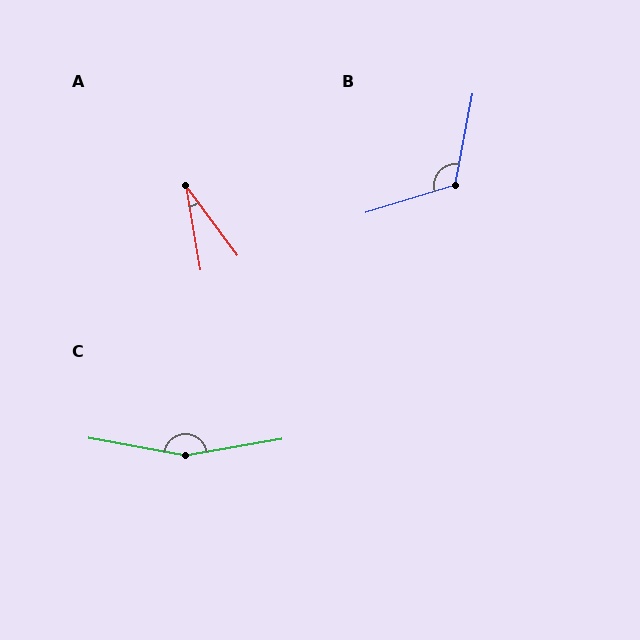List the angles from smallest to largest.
A (27°), B (117°), C (160°).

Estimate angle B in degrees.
Approximately 117 degrees.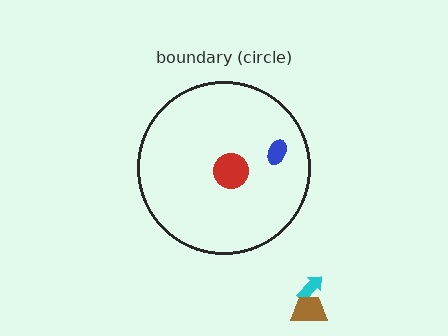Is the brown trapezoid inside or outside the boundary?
Outside.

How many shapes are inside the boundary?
2 inside, 2 outside.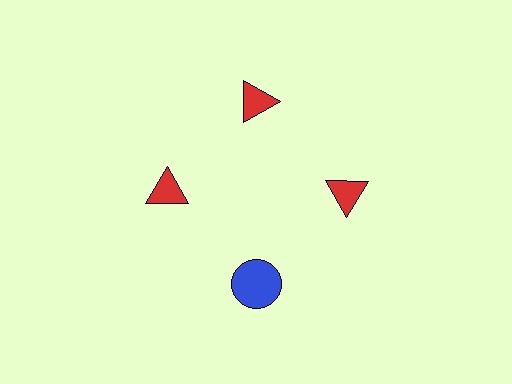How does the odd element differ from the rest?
It differs in both color (blue instead of red) and shape (circle instead of triangle).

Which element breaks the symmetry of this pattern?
The blue circle at roughly the 6 o'clock position breaks the symmetry. All other shapes are red triangles.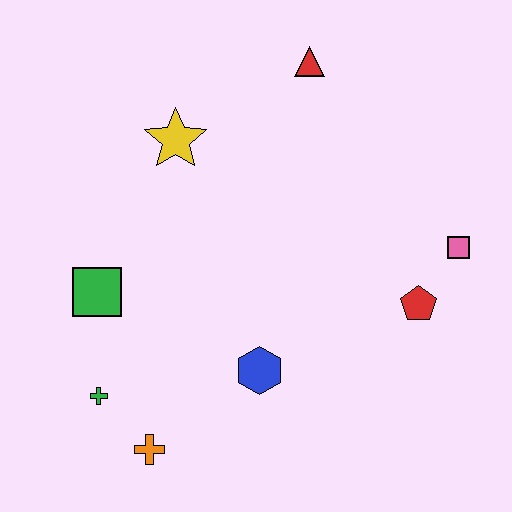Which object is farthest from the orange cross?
The red triangle is farthest from the orange cross.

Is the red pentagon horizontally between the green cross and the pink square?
Yes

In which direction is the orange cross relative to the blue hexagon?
The orange cross is to the left of the blue hexagon.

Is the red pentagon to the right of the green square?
Yes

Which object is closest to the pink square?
The red pentagon is closest to the pink square.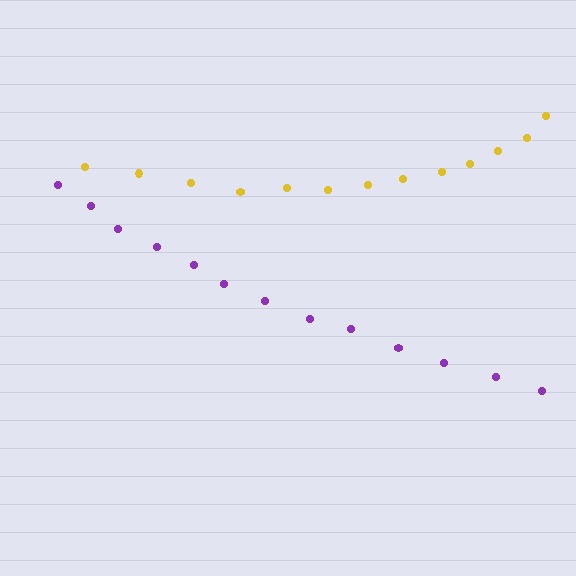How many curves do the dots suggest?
There are 2 distinct paths.